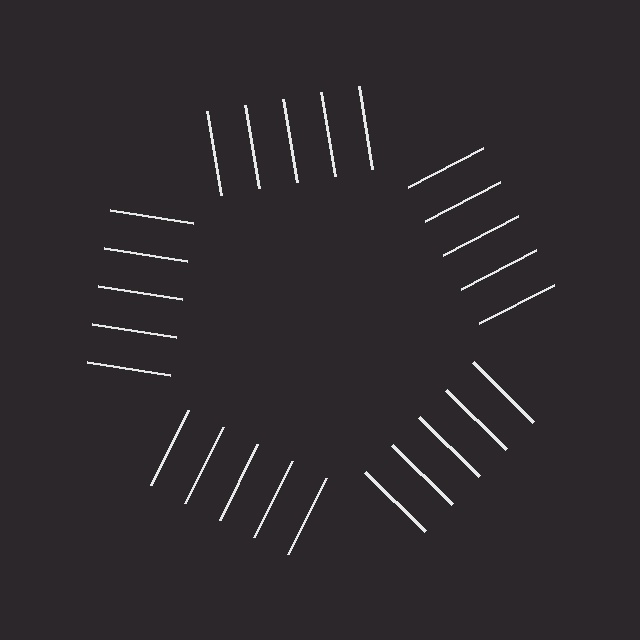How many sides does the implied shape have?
5 sides — the line-ends trace a pentagon.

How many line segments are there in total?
25 — 5 along each of the 5 edges.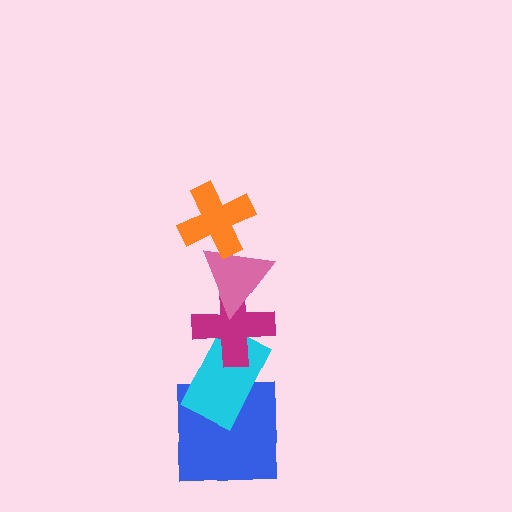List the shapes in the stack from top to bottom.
From top to bottom: the orange cross, the pink triangle, the magenta cross, the cyan rectangle, the blue square.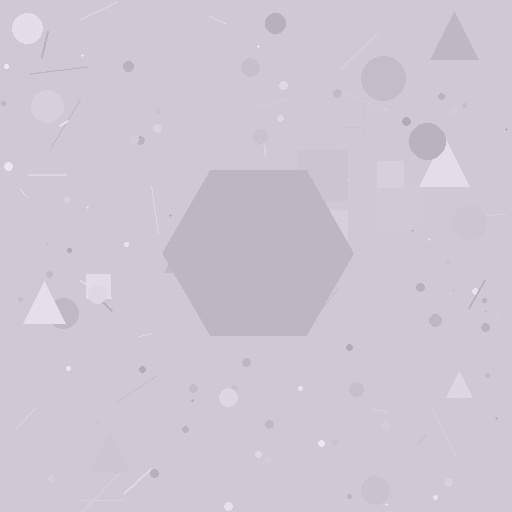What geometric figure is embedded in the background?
A hexagon is embedded in the background.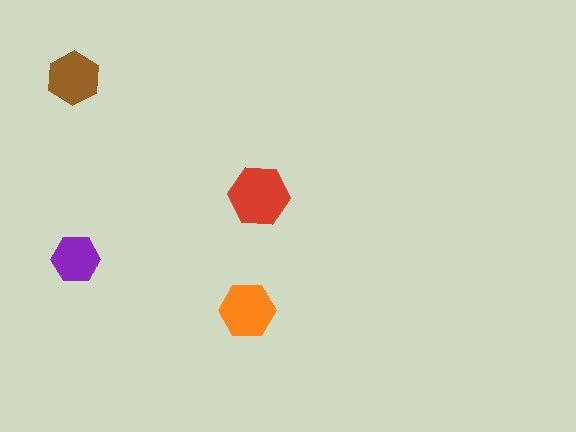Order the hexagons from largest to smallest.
the red one, the orange one, the brown one, the purple one.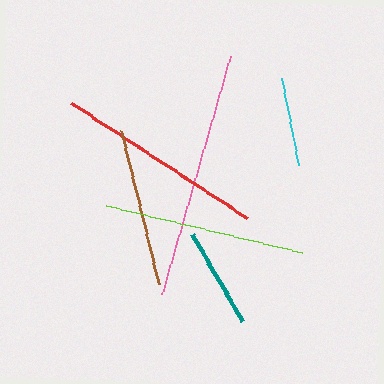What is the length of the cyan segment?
The cyan segment is approximately 88 pixels long.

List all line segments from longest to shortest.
From longest to shortest: pink, red, lime, brown, teal, cyan.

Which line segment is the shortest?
The cyan line is the shortest at approximately 88 pixels.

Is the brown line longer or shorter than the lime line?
The lime line is longer than the brown line.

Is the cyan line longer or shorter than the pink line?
The pink line is longer than the cyan line.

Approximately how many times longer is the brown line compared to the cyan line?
The brown line is approximately 1.8 times the length of the cyan line.